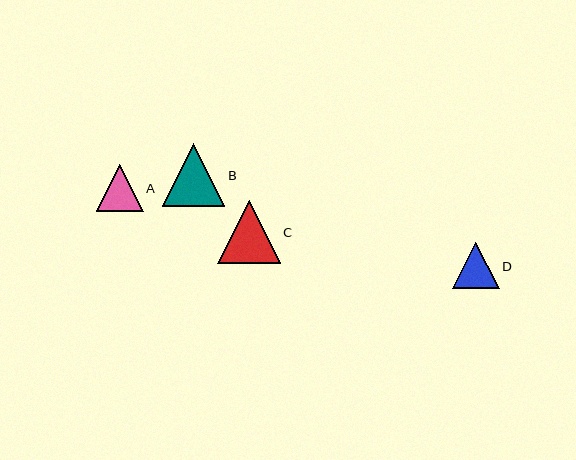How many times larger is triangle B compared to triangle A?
Triangle B is approximately 1.3 times the size of triangle A.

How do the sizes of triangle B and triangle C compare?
Triangle B and triangle C are approximately the same size.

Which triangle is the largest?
Triangle B is the largest with a size of approximately 63 pixels.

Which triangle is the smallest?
Triangle D is the smallest with a size of approximately 47 pixels.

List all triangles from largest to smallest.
From largest to smallest: B, C, A, D.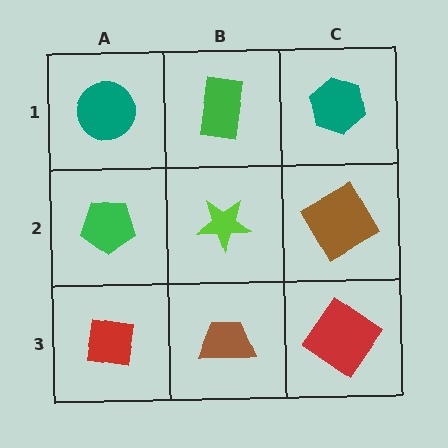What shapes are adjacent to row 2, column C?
A teal hexagon (row 1, column C), a red diamond (row 3, column C), a lime star (row 2, column B).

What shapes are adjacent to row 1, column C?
A brown diamond (row 2, column C), a green rectangle (row 1, column B).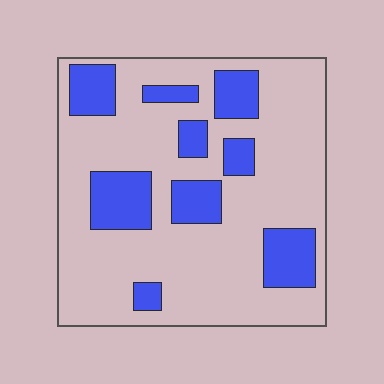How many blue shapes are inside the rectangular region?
9.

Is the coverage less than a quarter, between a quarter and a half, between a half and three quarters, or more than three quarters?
Less than a quarter.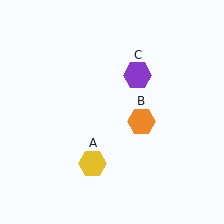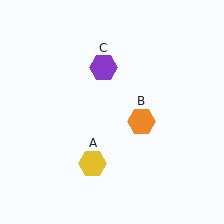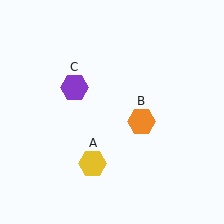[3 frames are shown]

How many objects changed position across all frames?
1 object changed position: purple hexagon (object C).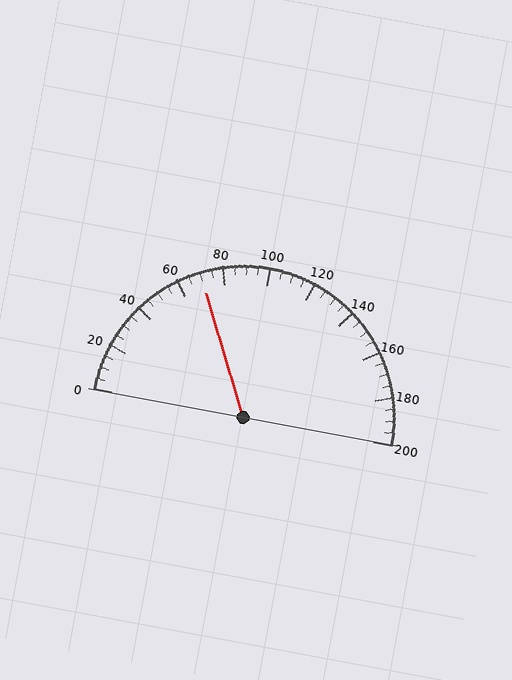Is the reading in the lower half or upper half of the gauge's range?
The reading is in the lower half of the range (0 to 200).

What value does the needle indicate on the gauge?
The needle indicates approximately 70.